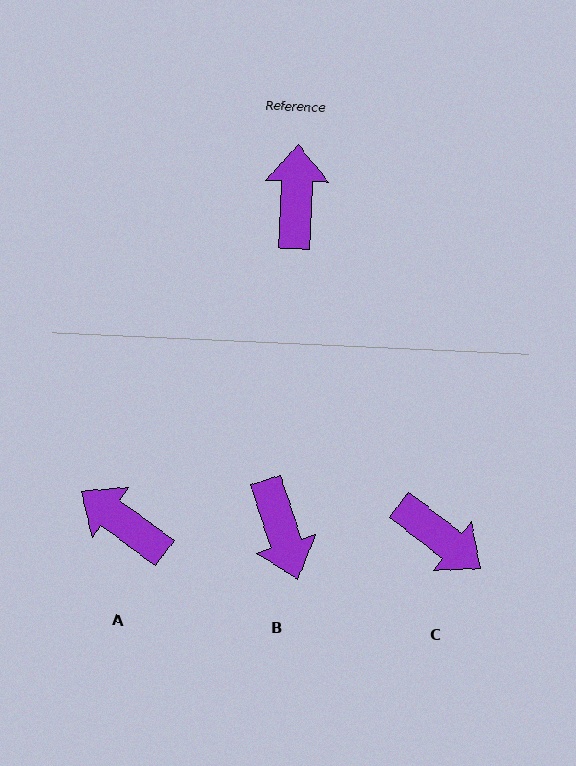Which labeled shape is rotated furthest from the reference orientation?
B, about 160 degrees away.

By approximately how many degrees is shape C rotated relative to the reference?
Approximately 126 degrees clockwise.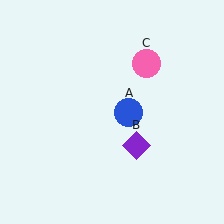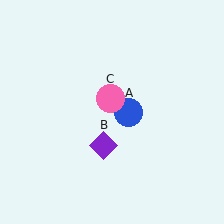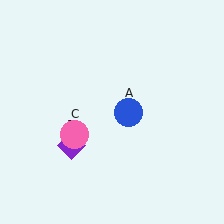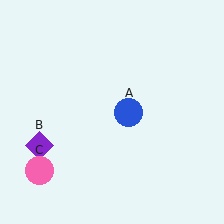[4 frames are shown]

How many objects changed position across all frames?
2 objects changed position: purple diamond (object B), pink circle (object C).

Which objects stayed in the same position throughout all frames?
Blue circle (object A) remained stationary.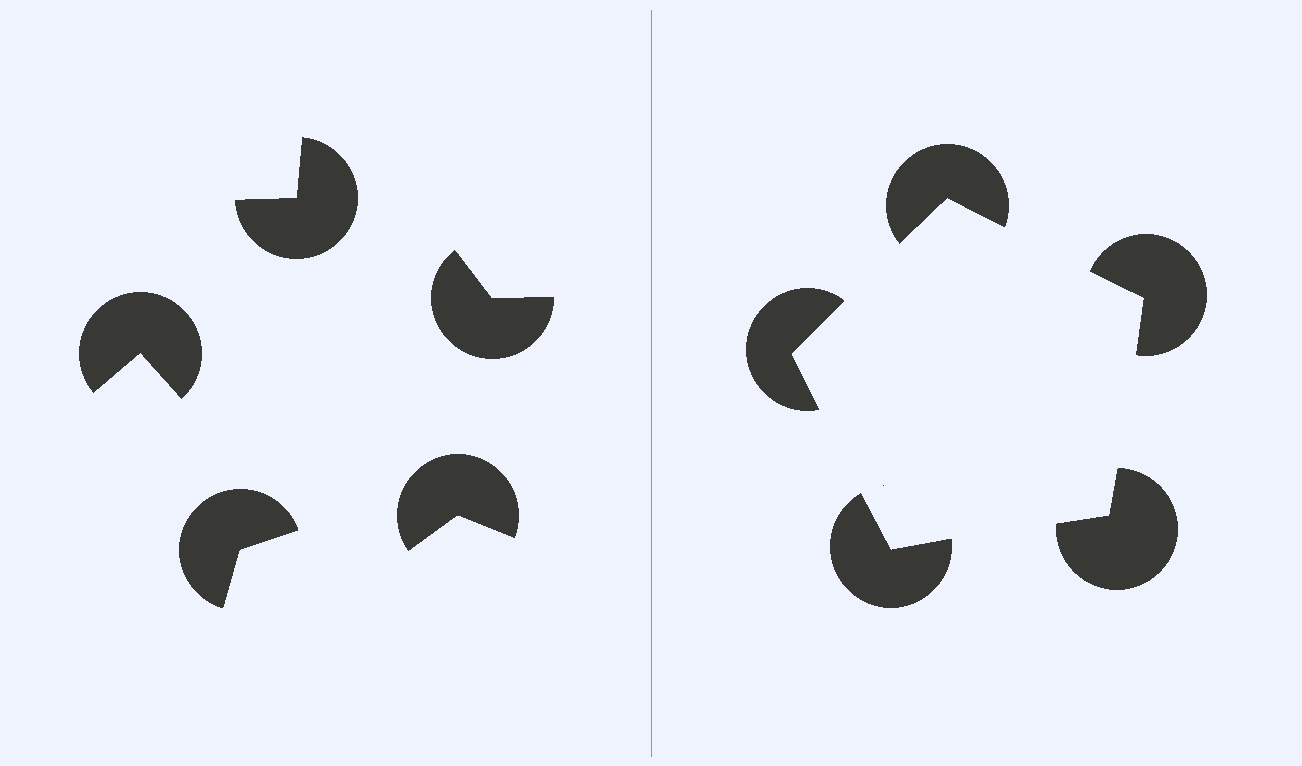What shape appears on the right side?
An illusory pentagon.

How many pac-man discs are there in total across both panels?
10 — 5 on each side.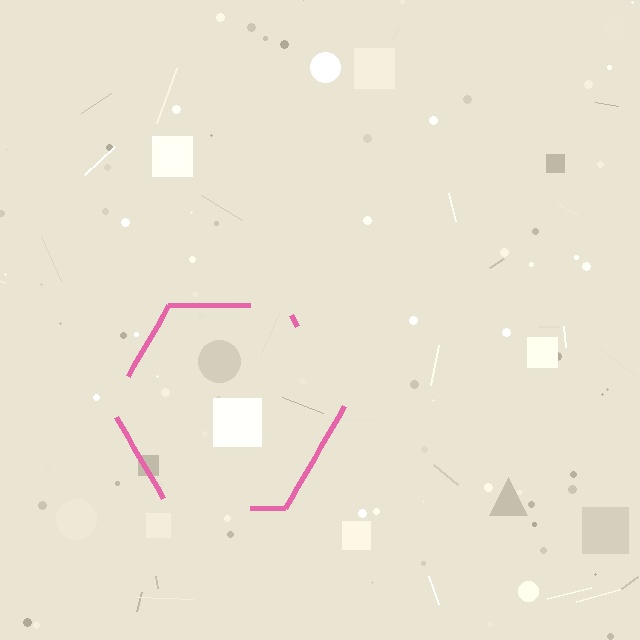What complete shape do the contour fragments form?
The contour fragments form a hexagon.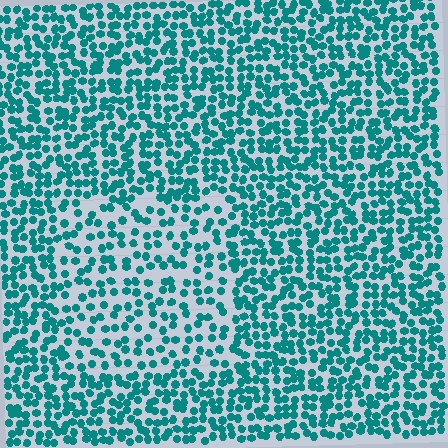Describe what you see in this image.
The image contains small teal elements arranged at two different densities. A rectangle-shaped region is visible where the elements are less densely packed than the surrounding area.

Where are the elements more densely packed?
The elements are more densely packed outside the rectangle boundary.